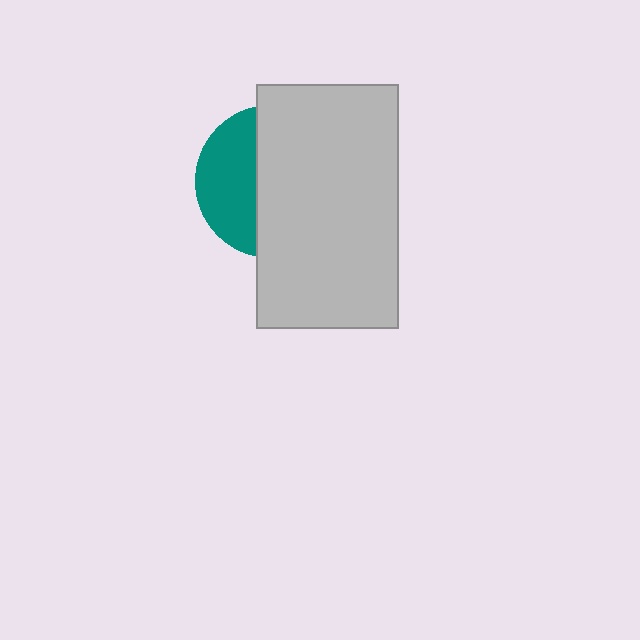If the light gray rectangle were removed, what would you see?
You would see the complete teal circle.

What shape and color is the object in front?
The object in front is a light gray rectangle.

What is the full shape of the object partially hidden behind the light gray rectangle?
The partially hidden object is a teal circle.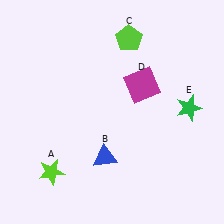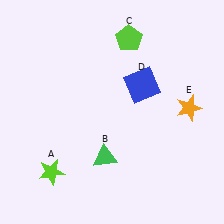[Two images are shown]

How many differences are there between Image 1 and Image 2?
There are 3 differences between the two images.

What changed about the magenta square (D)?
In Image 1, D is magenta. In Image 2, it changed to blue.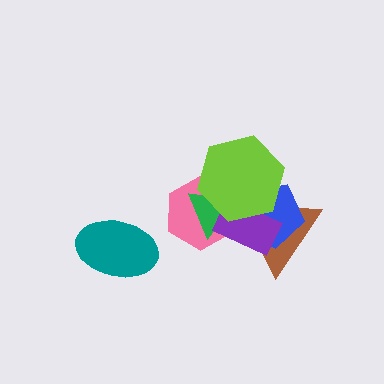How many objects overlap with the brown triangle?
3 objects overlap with the brown triangle.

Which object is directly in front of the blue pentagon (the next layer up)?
The purple rectangle is directly in front of the blue pentagon.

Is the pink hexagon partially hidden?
Yes, it is partially covered by another shape.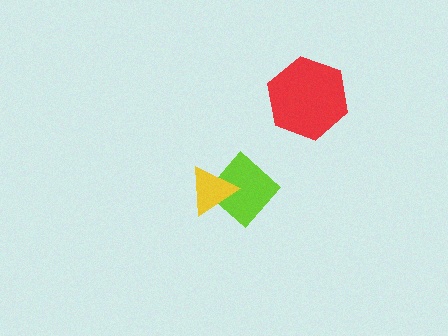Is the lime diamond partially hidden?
Yes, it is partially covered by another shape.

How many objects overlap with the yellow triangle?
1 object overlaps with the yellow triangle.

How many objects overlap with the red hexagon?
0 objects overlap with the red hexagon.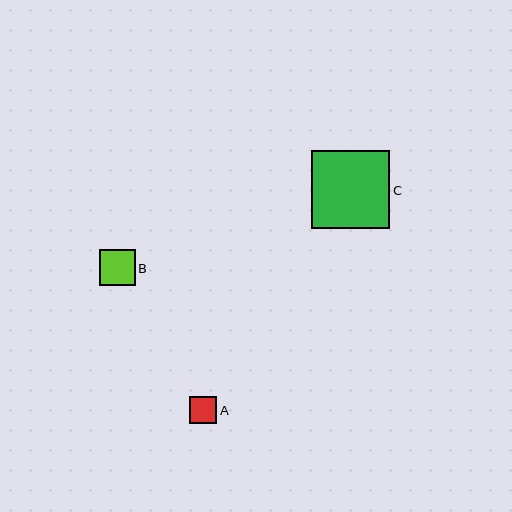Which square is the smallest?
Square A is the smallest with a size of approximately 27 pixels.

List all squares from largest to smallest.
From largest to smallest: C, B, A.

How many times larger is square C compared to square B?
Square C is approximately 2.2 times the size of square B.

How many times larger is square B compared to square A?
Square B is approximately 1.3 times the size of square A.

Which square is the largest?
Square C is the largest with a size of approximately 78 pixels.